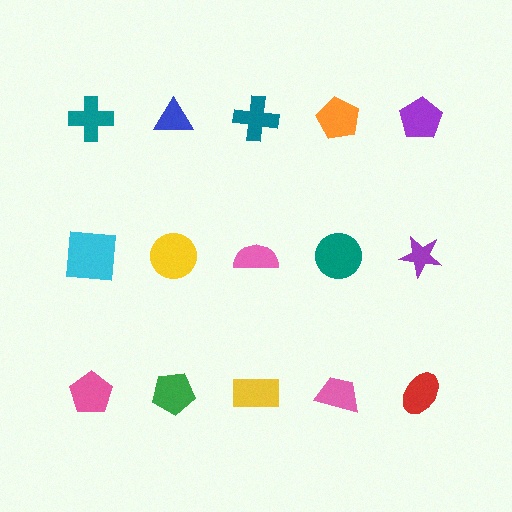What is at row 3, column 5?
A red ellipse.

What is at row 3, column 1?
A pink pentagon.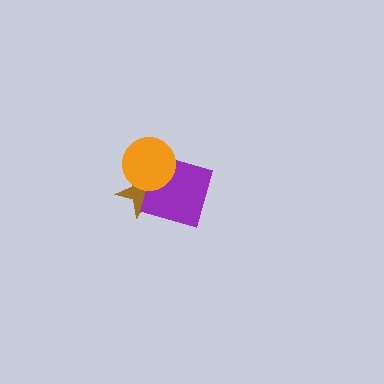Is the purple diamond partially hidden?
Yes, it is partially covered by another shape.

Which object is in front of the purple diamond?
The orange circle is in front of the purple diamond.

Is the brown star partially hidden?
Yes, it is partially covered by another shape.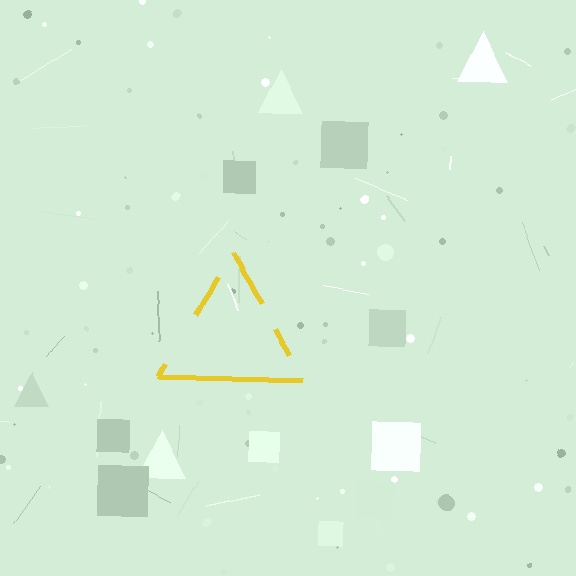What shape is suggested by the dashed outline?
The dashed outline suggests a triangle.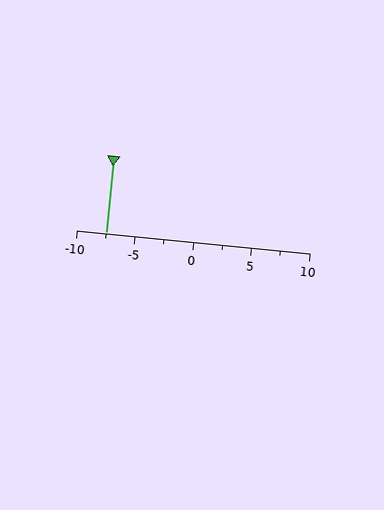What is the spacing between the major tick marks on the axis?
The major ticks are spaced 5 apart.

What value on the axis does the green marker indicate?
The marker indicates approximately -7.5.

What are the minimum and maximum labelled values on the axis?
The axis runs from -10 to 10.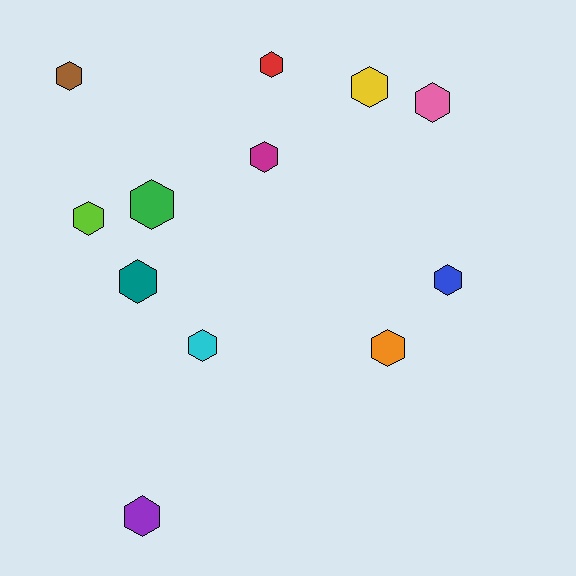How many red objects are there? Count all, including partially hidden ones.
There is 1 red object.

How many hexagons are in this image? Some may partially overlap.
There are 12 hexagons.